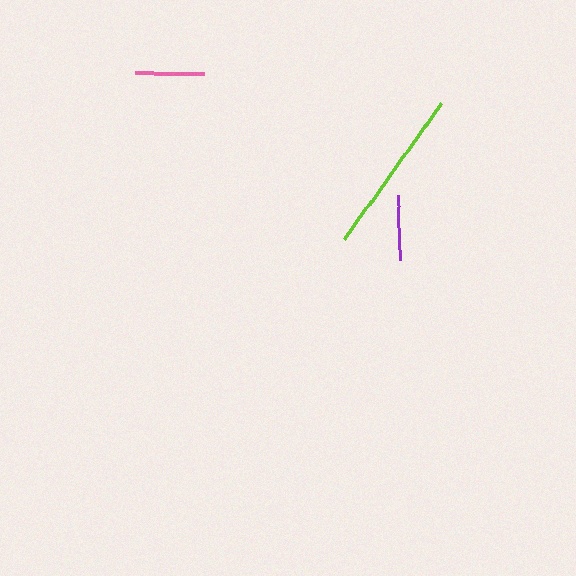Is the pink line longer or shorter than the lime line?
The lime line is longer than the pink line.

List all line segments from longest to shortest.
From longest to shortest: lime, pink, purple.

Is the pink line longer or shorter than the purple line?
The pink line is longer than the purple line.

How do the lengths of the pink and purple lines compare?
The pink and purple lines are approximately the same length.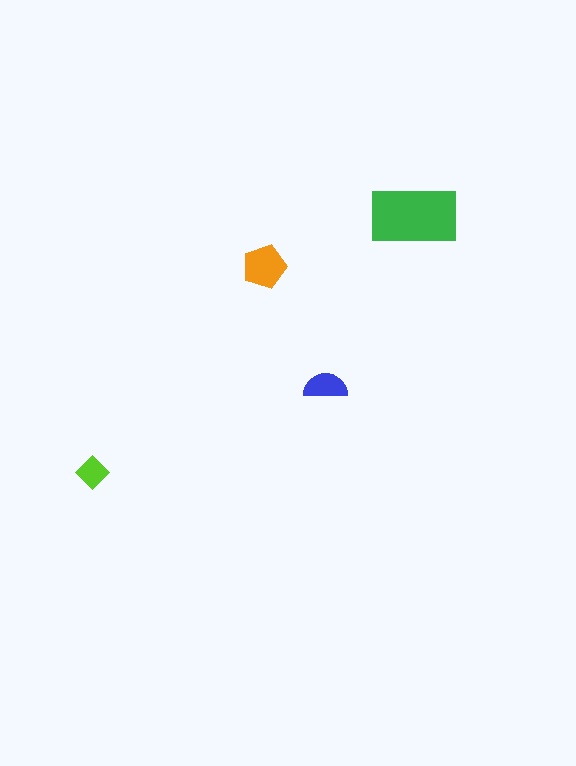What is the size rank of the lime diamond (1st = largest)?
4th.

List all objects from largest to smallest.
The green rectangle, the orange pentagon, the blue semicircle, the lime diamond.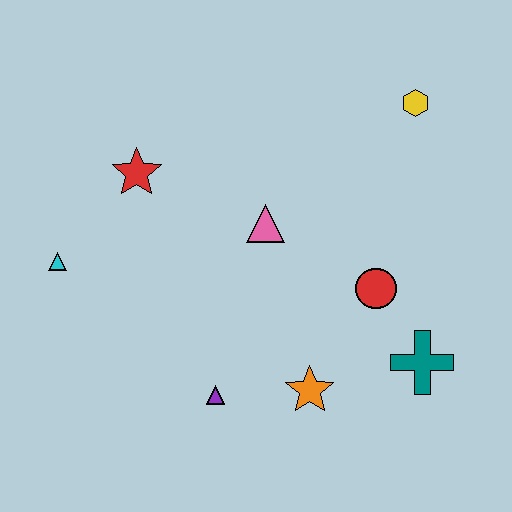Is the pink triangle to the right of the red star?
Yes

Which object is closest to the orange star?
The purple triangle is closest to the orange star.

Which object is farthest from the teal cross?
The cyan triangle is farthest from the teal cross.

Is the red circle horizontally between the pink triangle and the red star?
No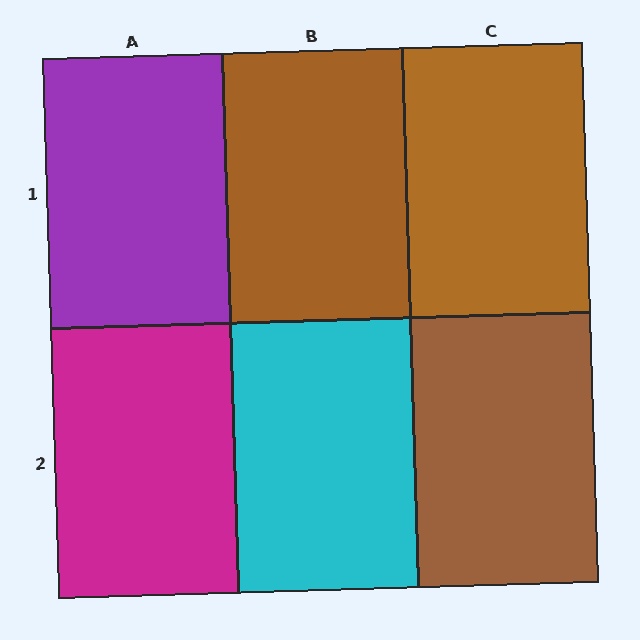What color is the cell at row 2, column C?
Brown.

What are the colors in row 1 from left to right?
Purple, brown, brown.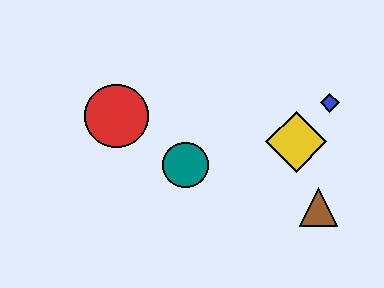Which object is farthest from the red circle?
The brown triangle is farthest from the red circle.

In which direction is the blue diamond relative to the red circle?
The blue diamond is to the right of the red circle.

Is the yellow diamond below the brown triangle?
No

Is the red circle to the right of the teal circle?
No